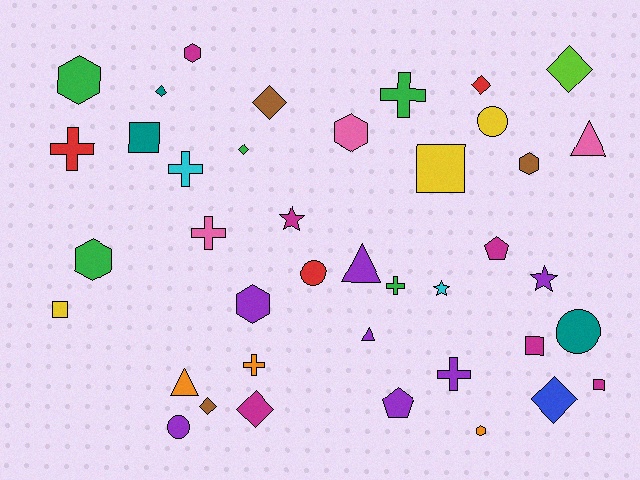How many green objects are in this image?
There are 5 green objects.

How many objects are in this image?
There are 40 objects.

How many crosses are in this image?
There are 7 crosses.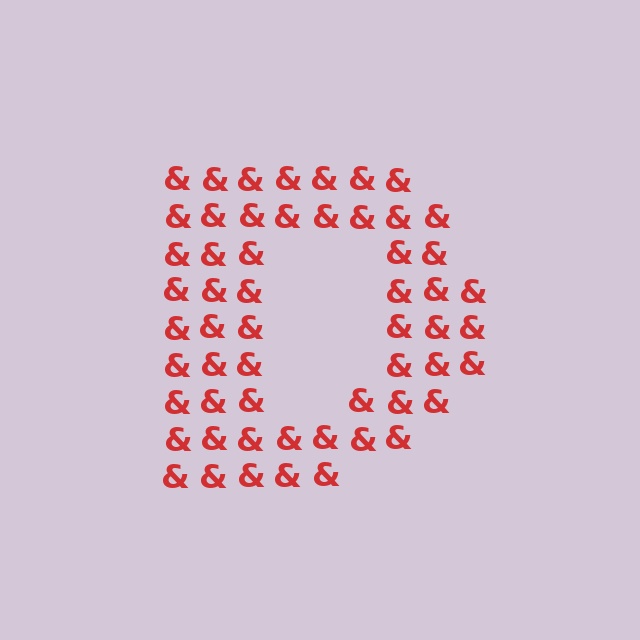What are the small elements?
The small elements are ampersands.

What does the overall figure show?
The overall figure shows the letter D.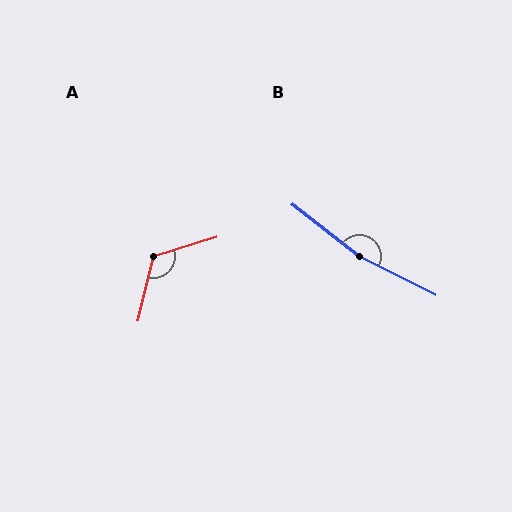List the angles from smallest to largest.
A (121°), B (169°).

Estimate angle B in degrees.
Approximately 169 degrees.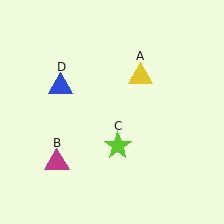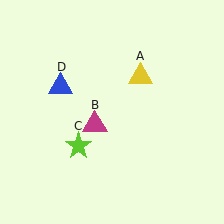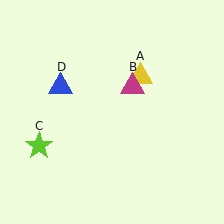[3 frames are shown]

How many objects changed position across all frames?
2 objects changed position: magenta triangle (object B), lime star (object C).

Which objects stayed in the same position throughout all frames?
Yellow triangle (object A) and blue triangle (object D) remained stationary.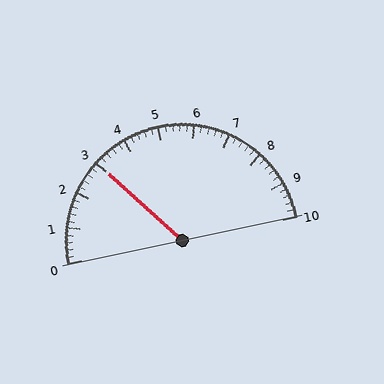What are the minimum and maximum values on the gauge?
The gauge ranges from 0 to 10.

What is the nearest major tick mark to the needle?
The nearest major tick mark is 3.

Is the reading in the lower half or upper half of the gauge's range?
The reading is in the lower half of the range (0 to 10).